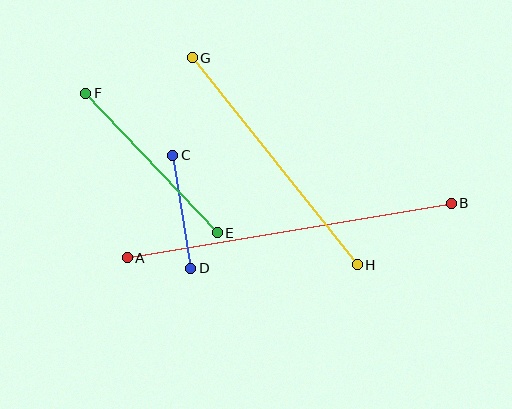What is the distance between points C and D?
The distance is approximately 115 pixels.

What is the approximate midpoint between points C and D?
The midpoint is at approximately (182, 212) pixels.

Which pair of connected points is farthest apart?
Points A and B are farthest apart.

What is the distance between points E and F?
The distance is approximately 192 pixels.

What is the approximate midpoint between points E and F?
The midpoint is at approximately (151, 163) pixels.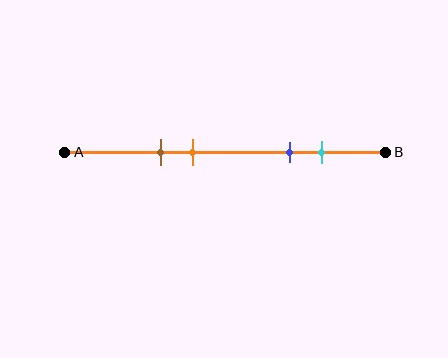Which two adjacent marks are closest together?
The brown and orange marks are the closest adjacent pair.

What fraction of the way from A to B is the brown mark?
The brown mark is approximately 30% (0.3) of the way from A to B.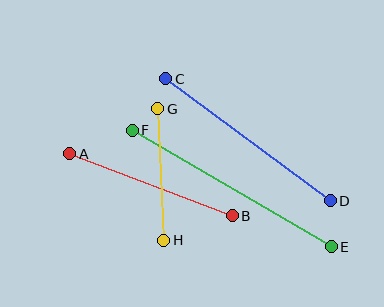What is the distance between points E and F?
The distance is approximately 231 pixels.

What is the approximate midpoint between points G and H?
The midpoint is at approximately (161, 175) pixels.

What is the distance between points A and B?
The distance is approximately 174 pixels.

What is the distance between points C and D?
The distance is approximately 205 pixels.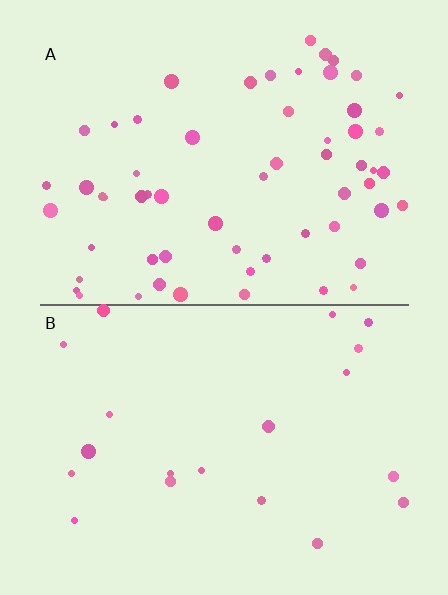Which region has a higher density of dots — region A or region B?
A (the top).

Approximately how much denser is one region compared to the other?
Approximately 3.0× — region A over region B.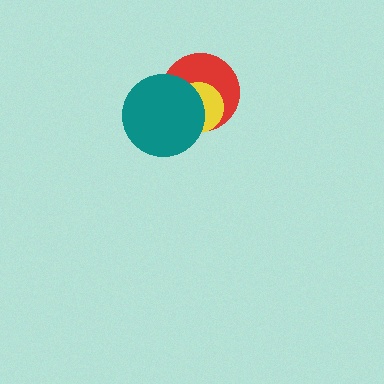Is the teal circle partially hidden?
No, no other shape covers it.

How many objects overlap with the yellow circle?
2 objects overlap with the yellow circle.